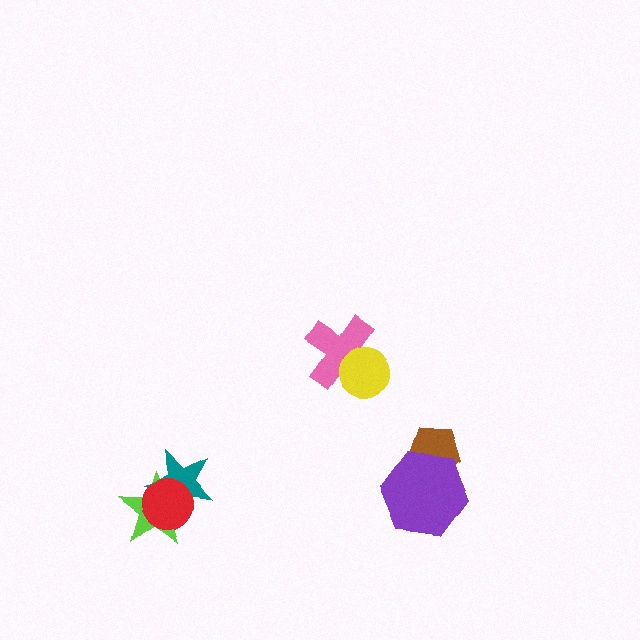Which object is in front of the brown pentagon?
The purple hexagon is in front of the brown pentagon.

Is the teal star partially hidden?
Yes, it is partially covered by another shape.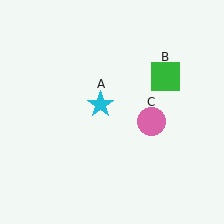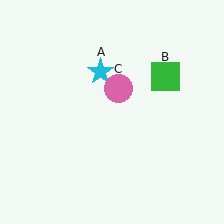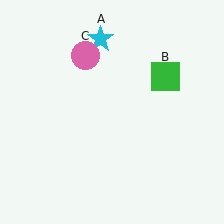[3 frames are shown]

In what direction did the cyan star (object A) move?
The cyan star (object A) moved up.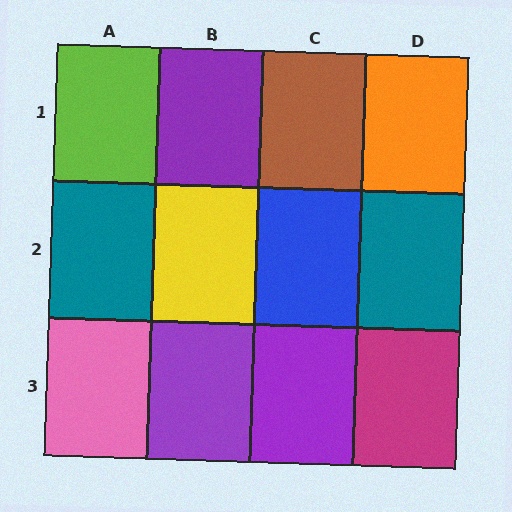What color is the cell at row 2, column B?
Yellow.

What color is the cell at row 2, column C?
Blue.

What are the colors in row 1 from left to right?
Lime, purple, brown, orange.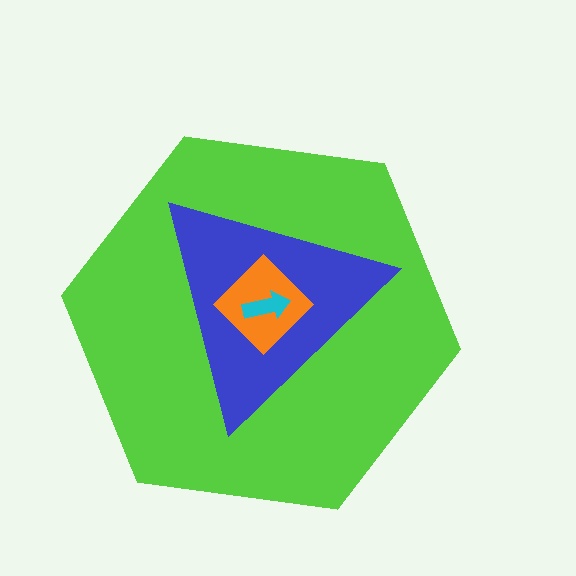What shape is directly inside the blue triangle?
The orange diamond.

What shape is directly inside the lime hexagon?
The blue triangle.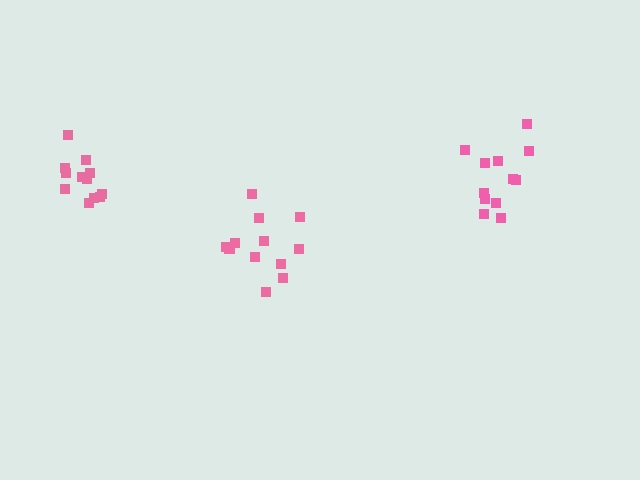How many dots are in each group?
Group 1: 12 dots, Group 2: 12 dots, Group 3: 12 dots (36 total).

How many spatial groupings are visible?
There are 3 spatial groupings.